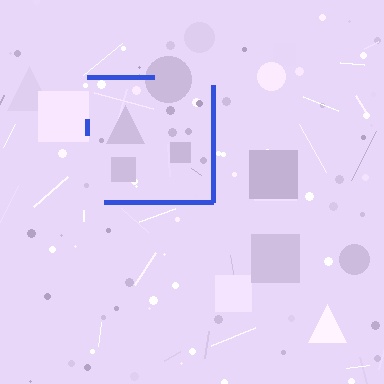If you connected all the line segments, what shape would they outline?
They would outline a square.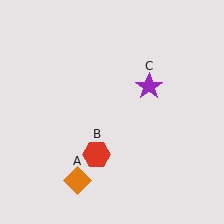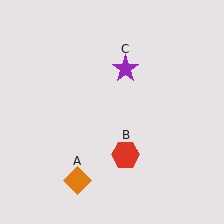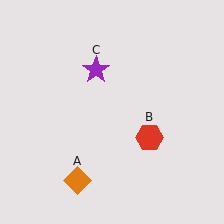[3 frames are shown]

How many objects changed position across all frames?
2 objects changed position: red hexagon (object B), purple star (object C).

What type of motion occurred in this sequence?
The red hexagon (object B), purple star (object C) rotated counterclockwise around the center of the scene.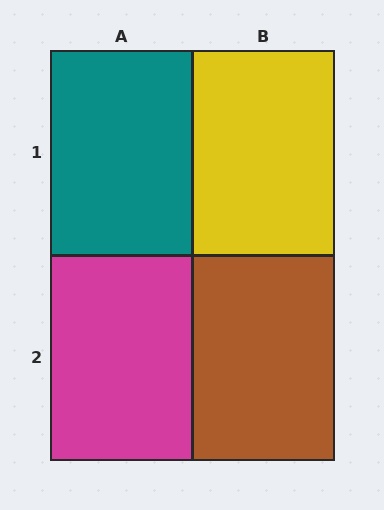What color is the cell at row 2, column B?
Brown.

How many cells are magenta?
1 cell is magenta.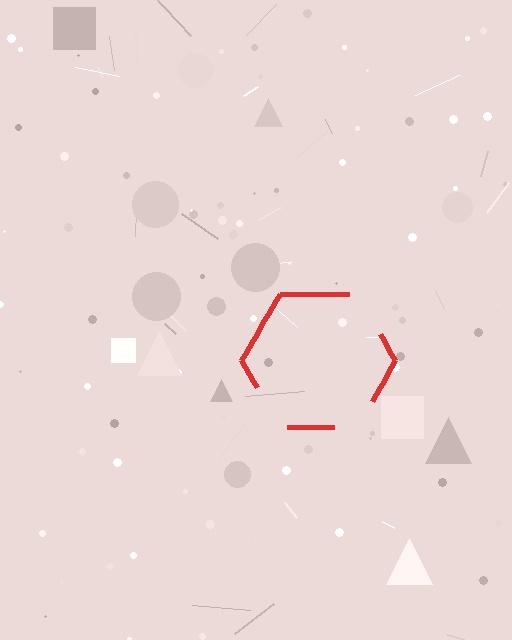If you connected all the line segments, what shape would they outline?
They would outline a hexagon.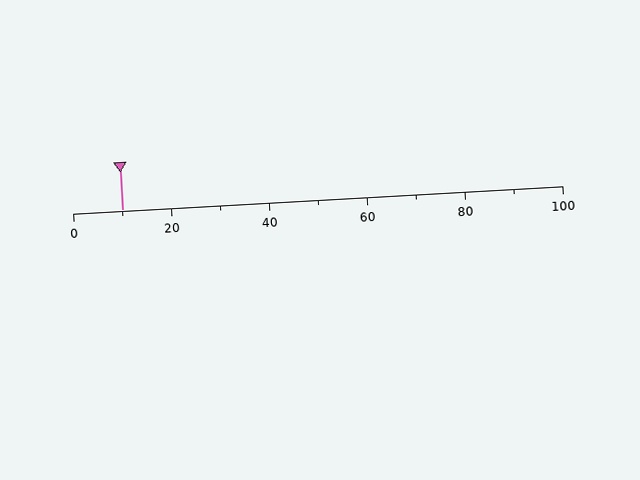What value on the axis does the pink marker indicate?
The marker indicates approximately 10.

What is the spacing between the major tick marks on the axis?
The major ticks are spaced 20 apart.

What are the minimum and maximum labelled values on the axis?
The axis runs from 0 to 100.